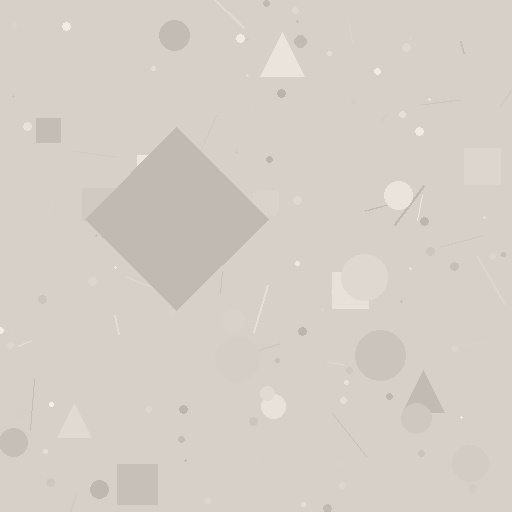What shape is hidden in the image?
A diamond is hidden in the image.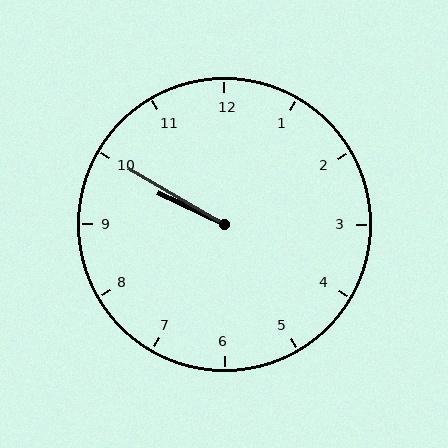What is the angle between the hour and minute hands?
Approximately 5 degrees.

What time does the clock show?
9:50.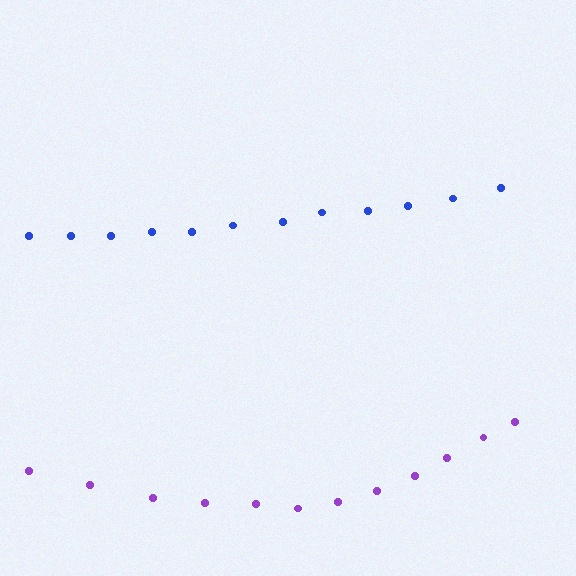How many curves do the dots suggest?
There are 2 distinct paths.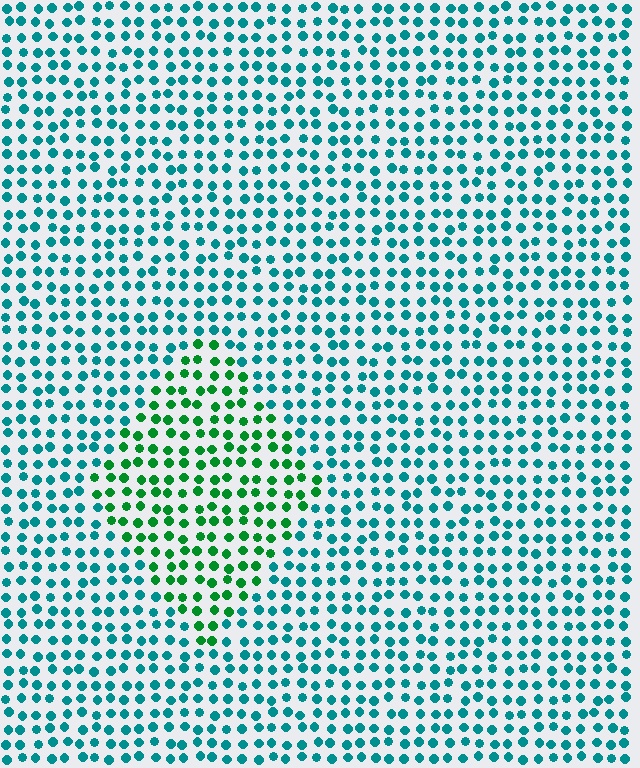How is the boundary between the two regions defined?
The boundary is defined purely by a slight shift in hue (about 44 degrees). Spacing, size, and orientation are identical on both sides.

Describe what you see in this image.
The image is filled with small teal elements in a uniform arrangement. A diamond-shaped region is visible where the elements are tinted to a slightly different hue, forming a subtle color boundary.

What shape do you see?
I see a diamond.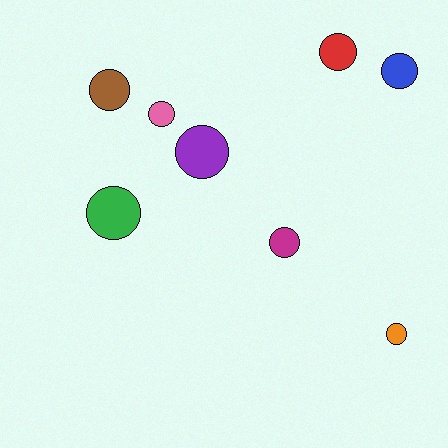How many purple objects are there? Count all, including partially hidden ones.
There is 1 purple object.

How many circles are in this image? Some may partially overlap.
There are 8 circles.